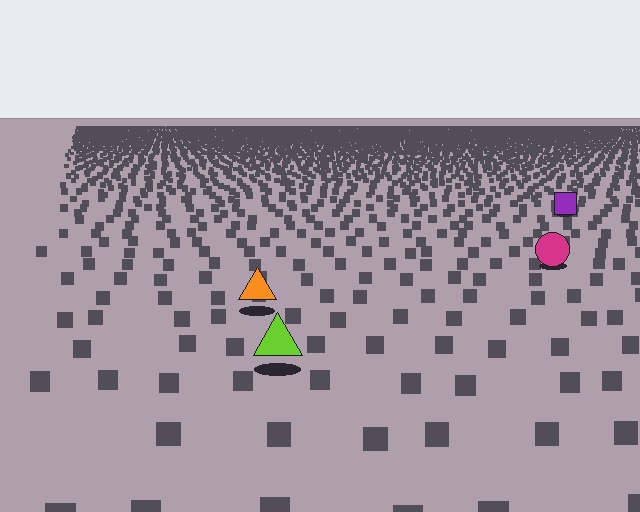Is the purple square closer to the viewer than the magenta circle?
No. The magenta circle is closer — you can tell from the texture gradient: the ground texture is coarser near it.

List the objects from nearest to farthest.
From nearest to farthest: the lime triangle, the orange triangle, the magenta circle, the purple square.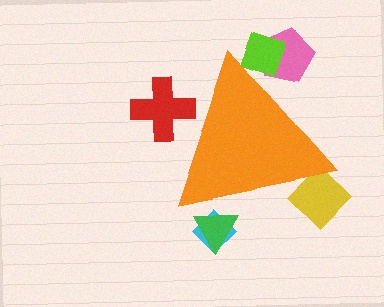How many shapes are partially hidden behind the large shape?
6 shapes are partially hidden.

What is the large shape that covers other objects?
An orange triangle.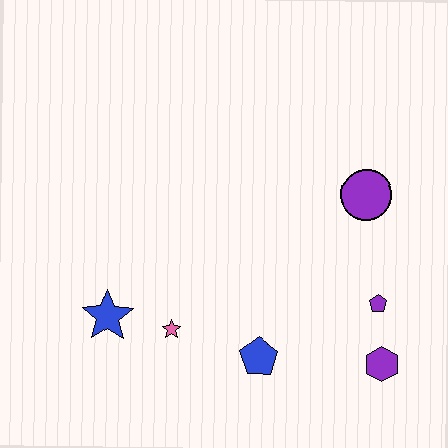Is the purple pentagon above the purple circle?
No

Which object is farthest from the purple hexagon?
The blue star is farthest from the purple hexagon.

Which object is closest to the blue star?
The pink star is closest to the blue star.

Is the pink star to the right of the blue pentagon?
No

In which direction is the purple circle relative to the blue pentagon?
The purple circle is above the blue pentagon.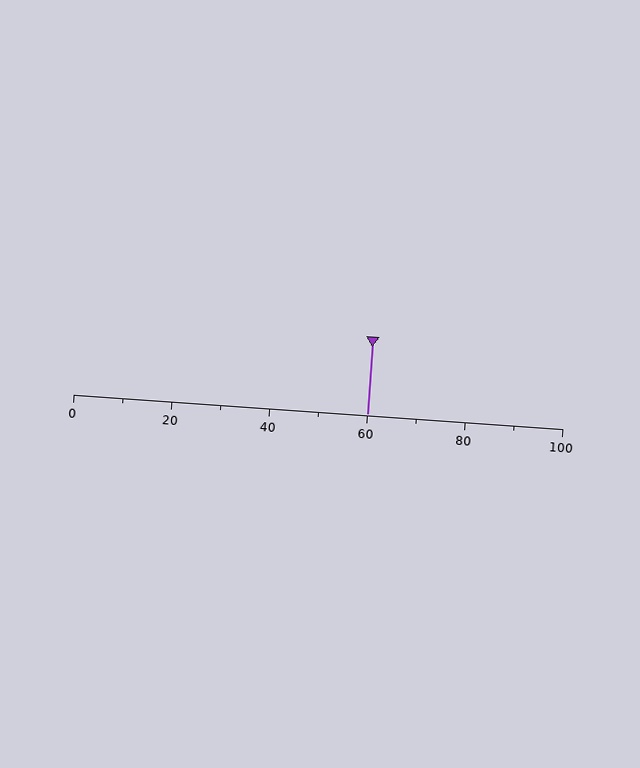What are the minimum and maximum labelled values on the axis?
The axis runs from 0 to 100.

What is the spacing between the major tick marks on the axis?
The major ticks are spaced 20 apart.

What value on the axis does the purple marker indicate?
The marker indicates approximately 60.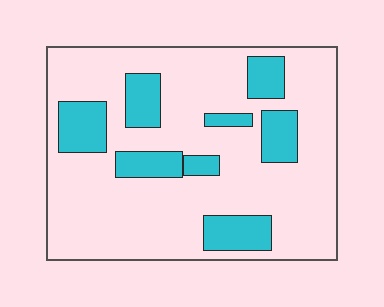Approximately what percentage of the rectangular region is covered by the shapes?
Approximately 20%.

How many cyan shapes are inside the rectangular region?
8.